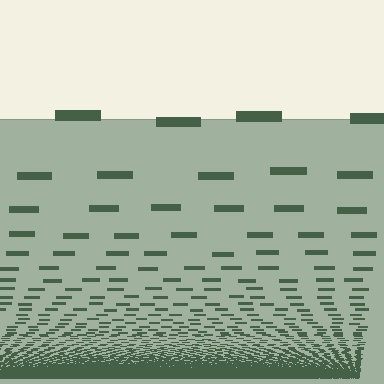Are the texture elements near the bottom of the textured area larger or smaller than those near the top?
Smaller. The gradient is inverted — elements near the bottom are smaller and denser.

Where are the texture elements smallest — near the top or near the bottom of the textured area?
Near the bottom.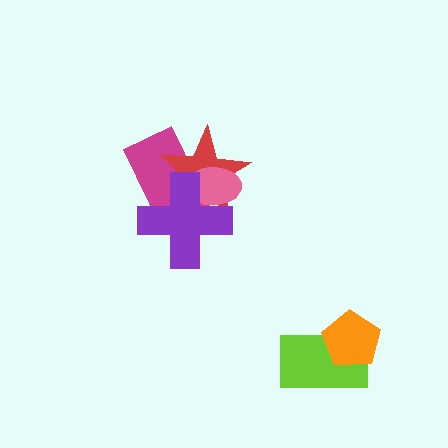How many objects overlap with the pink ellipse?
3 objects overlap with the pink ellipse.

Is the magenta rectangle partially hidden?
Yes, it is partially covered by another shape.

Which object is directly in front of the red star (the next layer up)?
The pink ellipse is directly in front of the red star.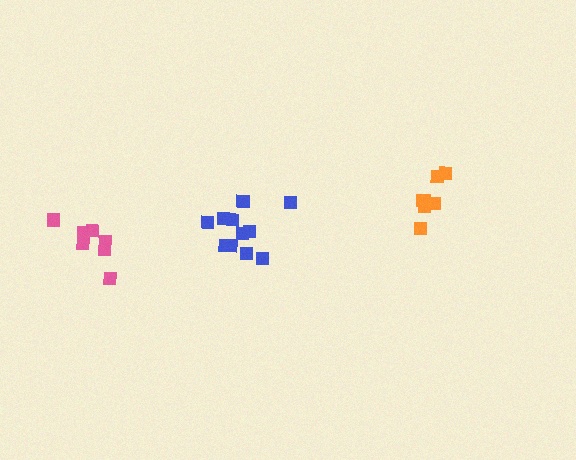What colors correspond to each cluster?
The clusters are colored: pink, orange, blue.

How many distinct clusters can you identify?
There are 3 distinct clusters.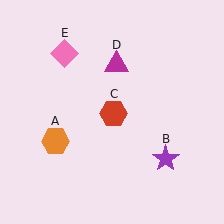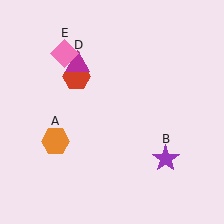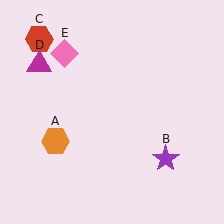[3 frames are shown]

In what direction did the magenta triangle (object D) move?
The magenta triangle (object D) moved left.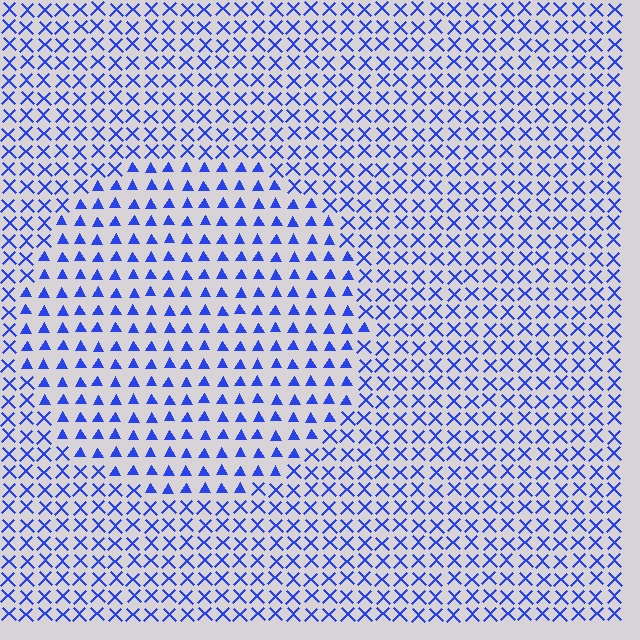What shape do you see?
I see a circle.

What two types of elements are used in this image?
The image uses triangles inside the circle region and X marks outside it.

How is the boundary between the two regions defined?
The boundary is defined by a change in element shape: triangles inside vs. X marks outside. All elements share the same color and spacing.